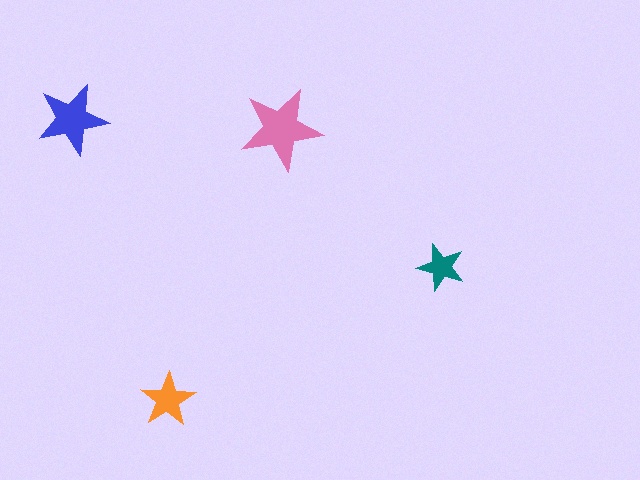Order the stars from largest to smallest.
the pink one, the blue one, the orange one, the teal one.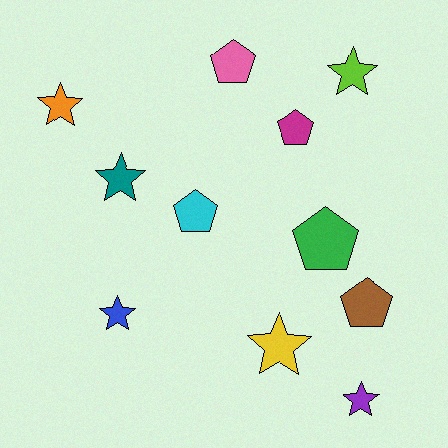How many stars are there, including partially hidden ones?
There are 6 stars.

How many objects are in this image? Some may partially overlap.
There are 11 objects.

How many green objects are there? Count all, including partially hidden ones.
There is 1 green object.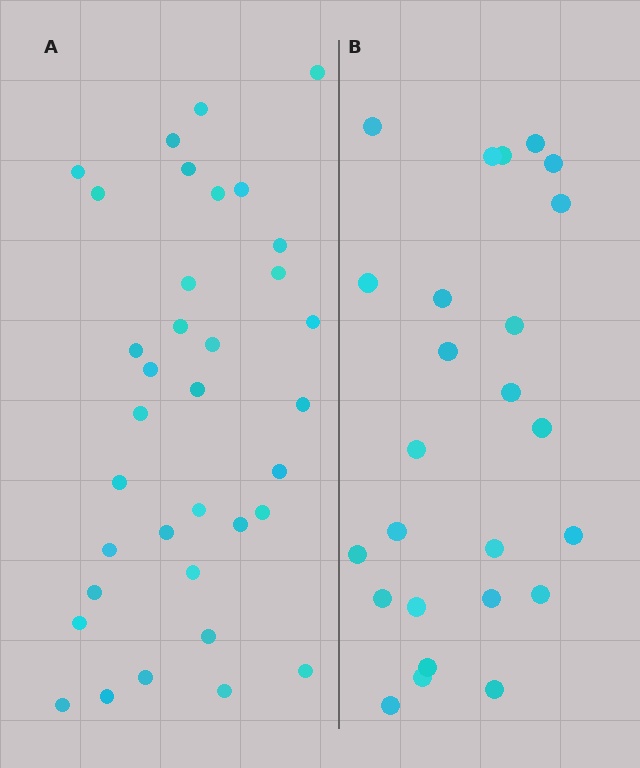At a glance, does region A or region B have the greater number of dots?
Region A (the left region) has more dots.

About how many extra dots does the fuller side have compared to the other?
Region A has roughly 10 or so more dots than region B.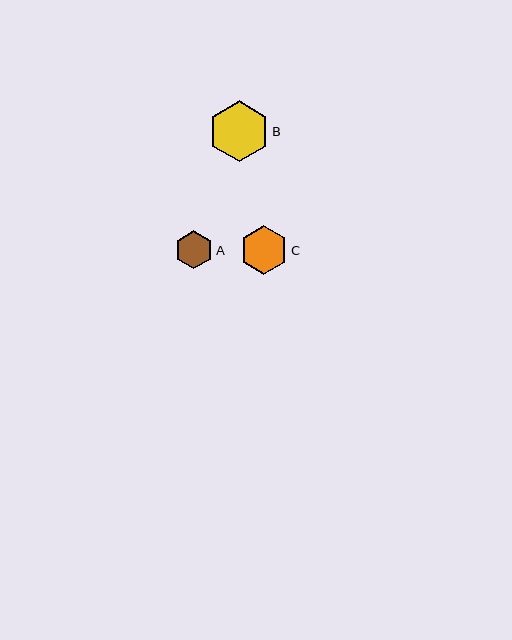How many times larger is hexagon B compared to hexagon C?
Hexagon B is approximately 1.3 times the size of hexagon C.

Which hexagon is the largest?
Hexagon B is the largest with a size of approximately 61 pixels.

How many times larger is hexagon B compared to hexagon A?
Hexagon B is approximately 1.6 times the size of hexagon A.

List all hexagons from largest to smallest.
From largest to smallest: B, C, A.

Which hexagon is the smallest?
Hexagon A is the smallest with a size of approximately 38 pixels.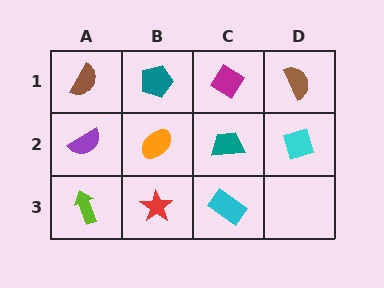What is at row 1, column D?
A brown semicircle.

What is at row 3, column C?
A cyan rectangle.